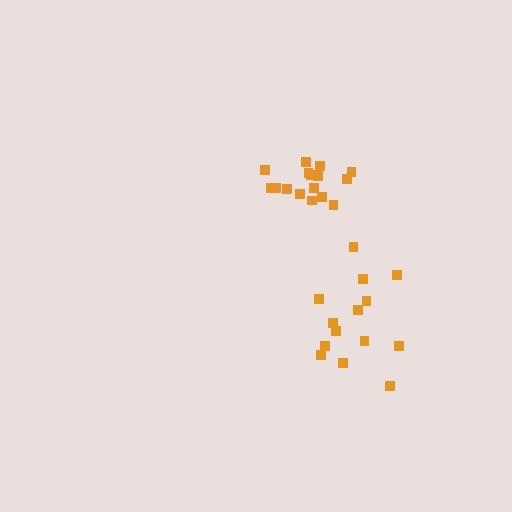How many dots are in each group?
Group 1: 16 dots, Group 2: 14 dots (30 total).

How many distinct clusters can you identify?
There are 2 distinct clusters.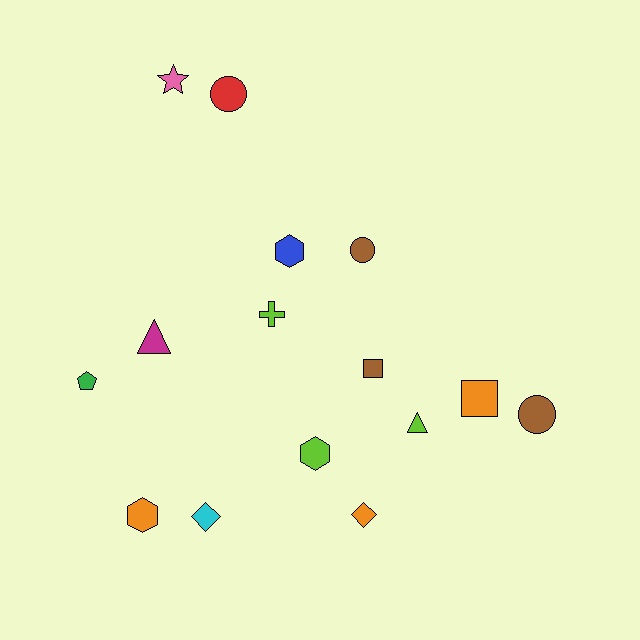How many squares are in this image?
There are 2 squares.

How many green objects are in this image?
There is 1 green object.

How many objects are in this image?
There are 15 objects.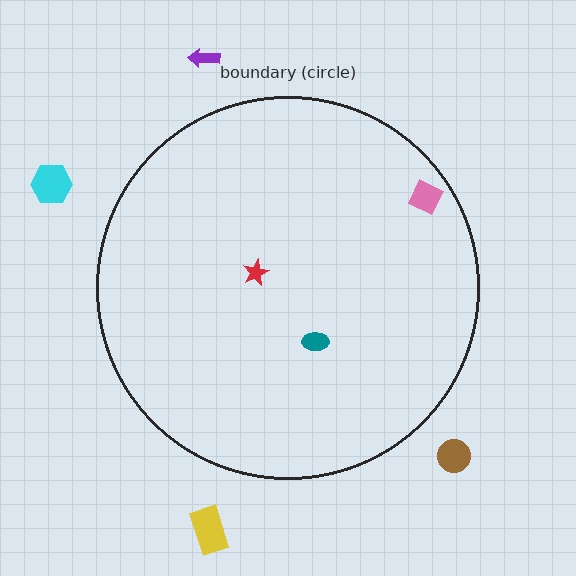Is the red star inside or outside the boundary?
Inside.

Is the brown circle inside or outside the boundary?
Outside.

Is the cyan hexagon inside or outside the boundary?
Outside.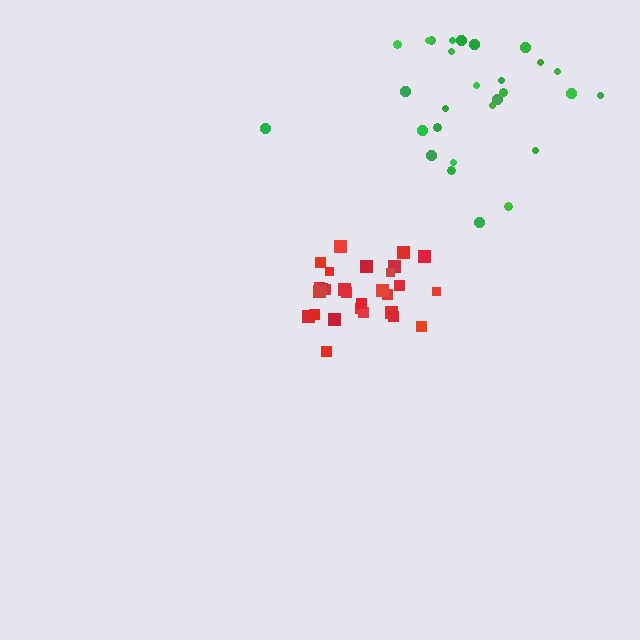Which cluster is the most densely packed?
Red.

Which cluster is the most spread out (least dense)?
Green.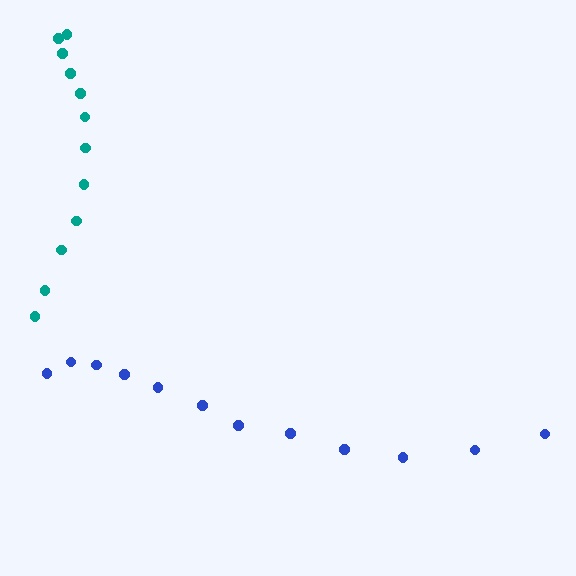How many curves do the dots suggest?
There are 2 distinct paths.